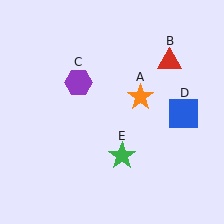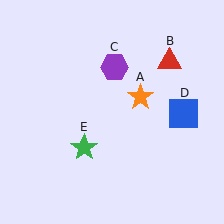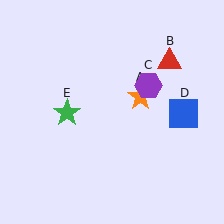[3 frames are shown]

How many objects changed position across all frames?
2 objects changed position: purple hexagon (object C), green star (object E).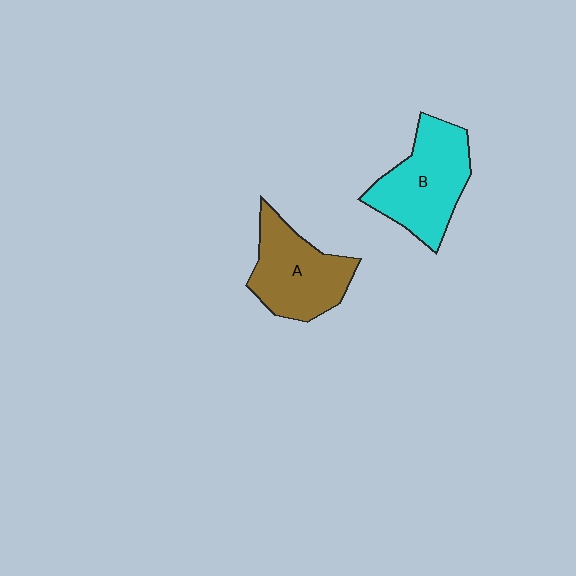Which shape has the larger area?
Shape B (cyan).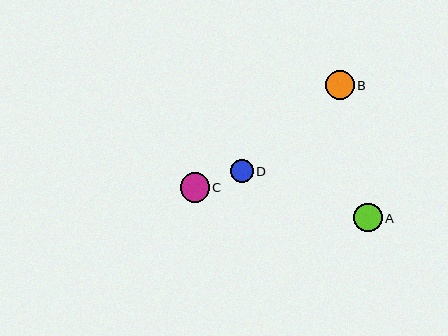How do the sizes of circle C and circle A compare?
Circle C and circle A are approximately the same size.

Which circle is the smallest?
Circle D is the smallest with a size of approximately 23 pixels.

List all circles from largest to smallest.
From largest to smallest: C, B, A, D.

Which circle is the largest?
Circle C is the largest with a size of approximately 29 pixels.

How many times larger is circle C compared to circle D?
Circle C is approximately 1.3 times the size of circle D.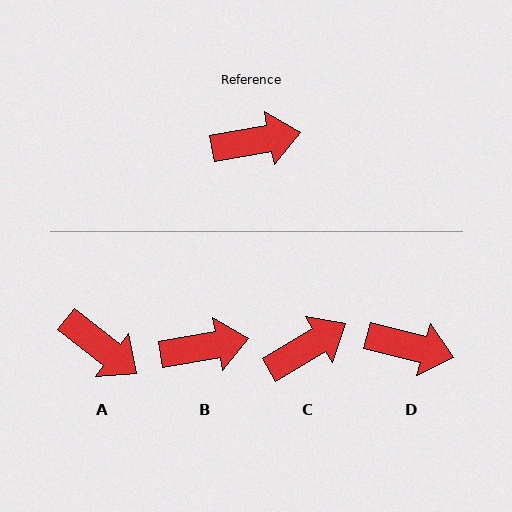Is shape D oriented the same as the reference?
No, it is off by about 24 degrees.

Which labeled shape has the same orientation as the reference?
B.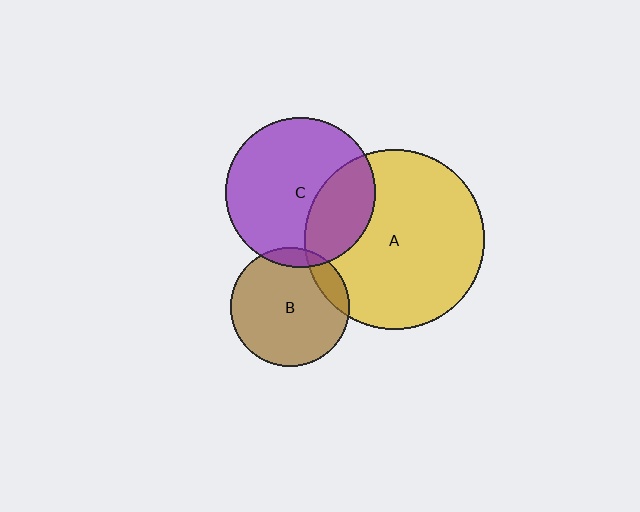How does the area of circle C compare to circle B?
Approximately 1.6 times.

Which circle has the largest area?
Circle A (yellow).